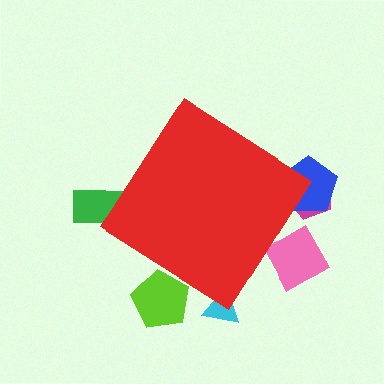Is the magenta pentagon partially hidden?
Yes, the magenta pentagon is partially hidden behind the red diamond.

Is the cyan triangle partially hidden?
Yes, the cyan triangle is partially hidden behind the red diamond.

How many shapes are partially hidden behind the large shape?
6 shapes are partially hidden.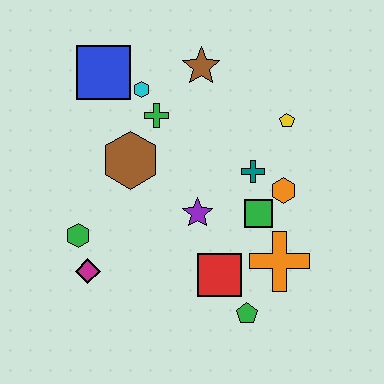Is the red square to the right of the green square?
No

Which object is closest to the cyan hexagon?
The green cross is closest to the cyan hexagon.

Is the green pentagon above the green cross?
No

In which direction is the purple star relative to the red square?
The purple star is above the red square.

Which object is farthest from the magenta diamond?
The yellow pentagon is farthest from the magenta diamond.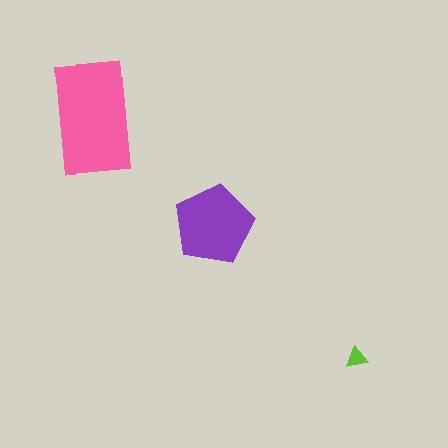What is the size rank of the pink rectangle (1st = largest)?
1st.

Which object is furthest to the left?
The pink rectangle is leftmost.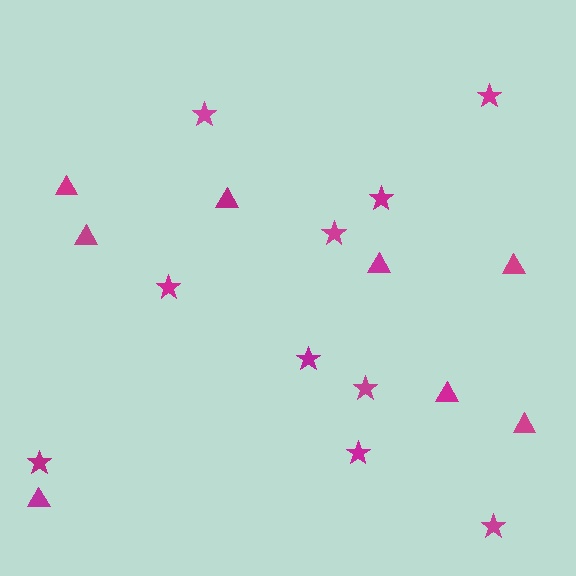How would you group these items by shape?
There are 2 groups: one group of triangles (8) and one group of stars (10).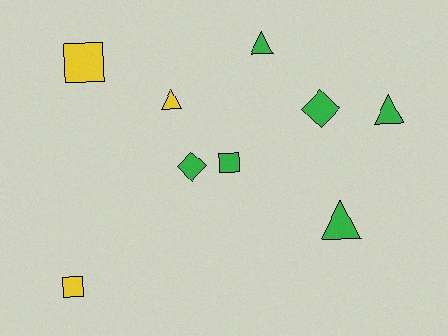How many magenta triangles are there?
There are no magenta triangles.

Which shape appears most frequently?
Triangle, with 4 objects.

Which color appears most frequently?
Green, with 6 objects.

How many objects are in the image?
There are 9 objects.